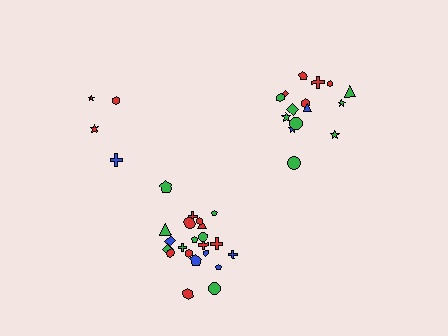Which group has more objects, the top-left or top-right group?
The top-right group.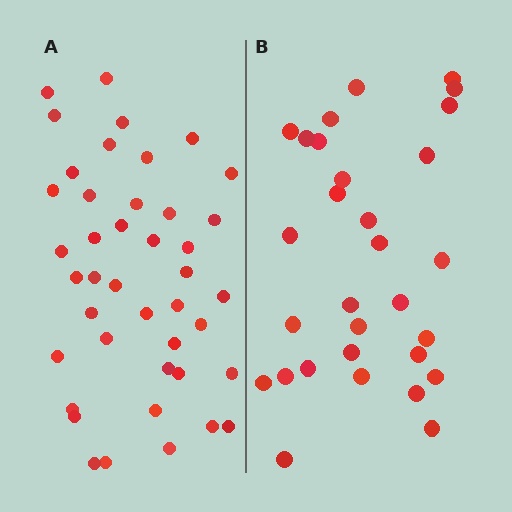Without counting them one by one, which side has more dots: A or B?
Region A (the left region) has more dots.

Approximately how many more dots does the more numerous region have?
Region A has roughly 12 or so more dots than region B.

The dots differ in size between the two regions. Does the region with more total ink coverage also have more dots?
No. Region B has more total ink coverage because its dots are larger, but region A actually contains more individual dots. Total area can be misleading — the number of items is what matters here.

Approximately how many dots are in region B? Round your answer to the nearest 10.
About 30 dots.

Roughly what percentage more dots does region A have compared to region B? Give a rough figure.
About 40% more.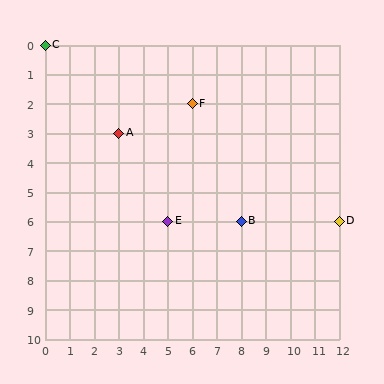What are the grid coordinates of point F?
Point F is at grid coordinates (6, 2).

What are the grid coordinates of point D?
Point D is at grid coordinates (12, 6).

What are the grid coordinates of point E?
Point E is at grid coordinates (5, 6).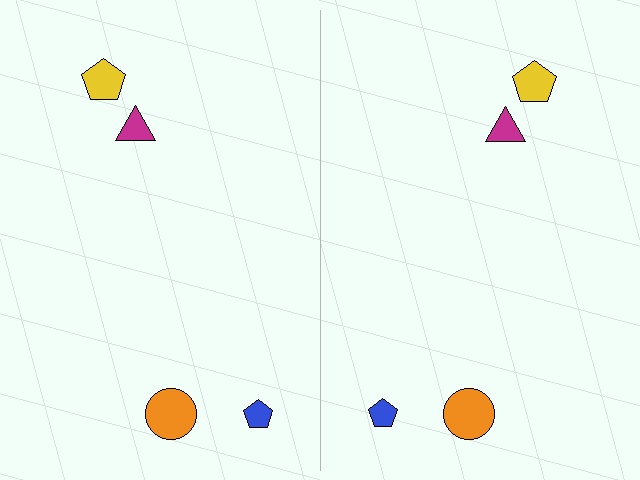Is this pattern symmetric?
Yes, this pattern has bilateral (reflection) symmetry.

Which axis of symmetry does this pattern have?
The pattern has a vertical axis of symmetry running through the center of the image.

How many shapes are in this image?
There are 8 shapes in this image.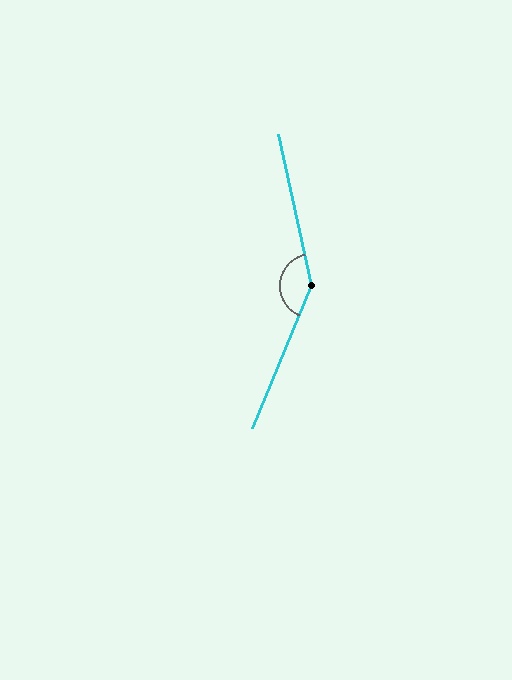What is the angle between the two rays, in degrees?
Approximately 145 degrees.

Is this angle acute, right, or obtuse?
It is obtuse.